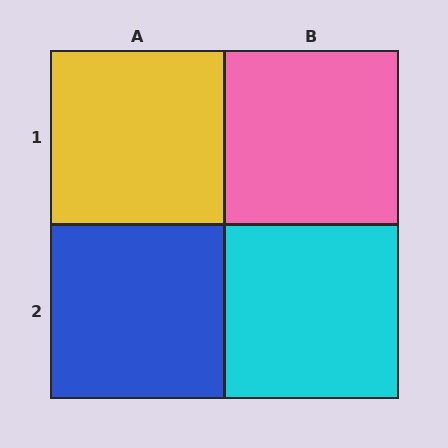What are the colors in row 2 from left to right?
Blue, cyan.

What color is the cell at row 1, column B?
Pink.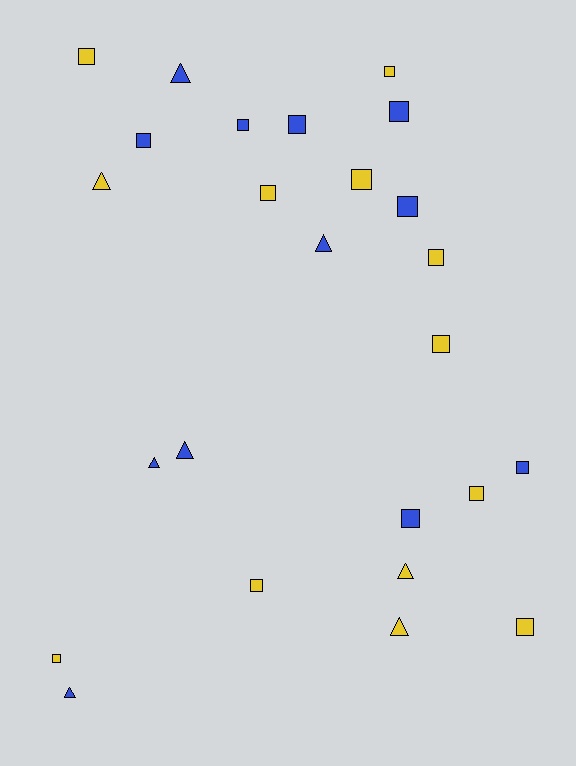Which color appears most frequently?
Yellow, with 13 objects.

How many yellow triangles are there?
There are 3 yellow triangles.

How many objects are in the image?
There are 25 objects.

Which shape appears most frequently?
Square, with 17 objects.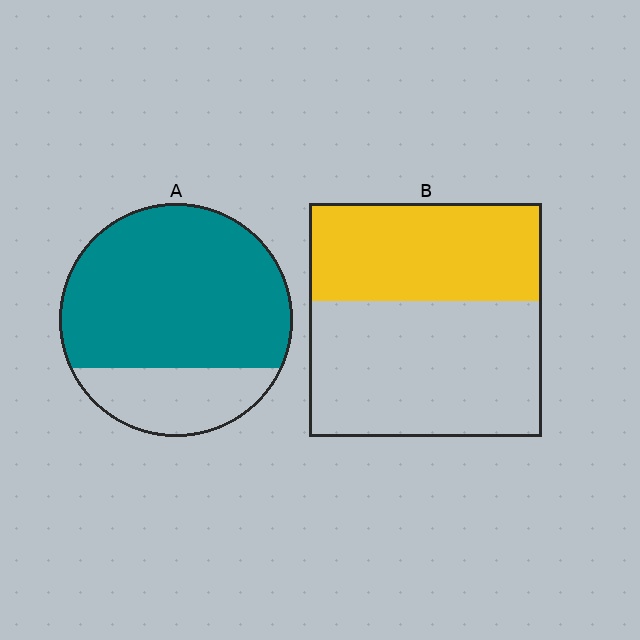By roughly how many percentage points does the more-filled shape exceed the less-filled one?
By roughly 35 percentage points (A over B).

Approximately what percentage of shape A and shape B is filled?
A is approximately 75% and B is approximately 40%.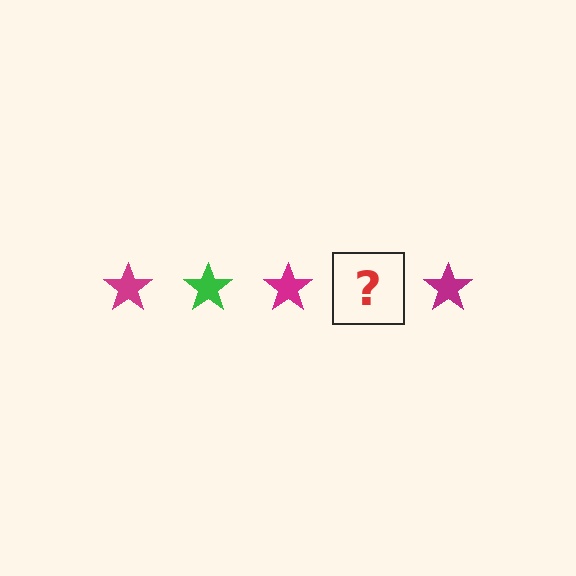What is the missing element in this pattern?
The missing element is a green star.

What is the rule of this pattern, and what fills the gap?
The rule is that the pattern cycles through magenta, green stars. The gap should be filled with a green star.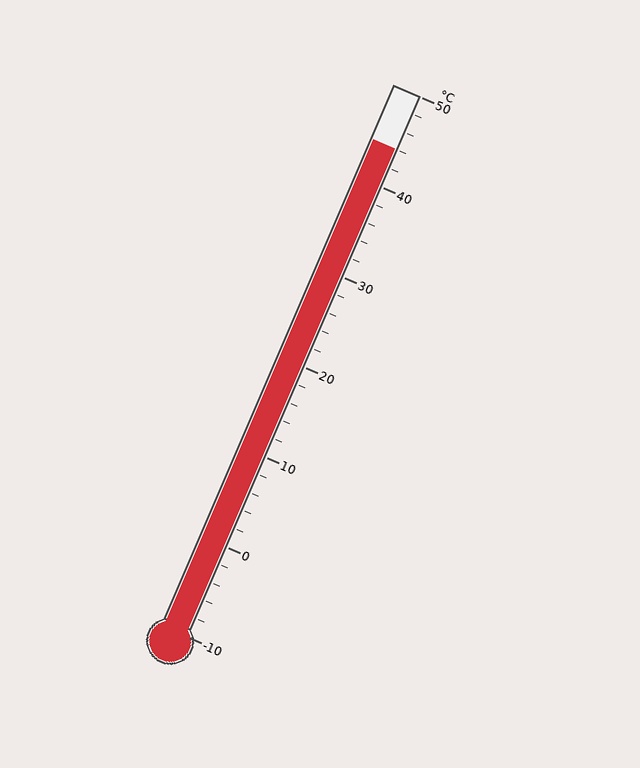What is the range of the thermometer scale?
The thermometer scale ranges from -10°C to 50°C.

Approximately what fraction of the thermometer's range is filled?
The thermometer is filled to approximately 90% of its range.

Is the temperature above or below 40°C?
The temperature is above 40°C.